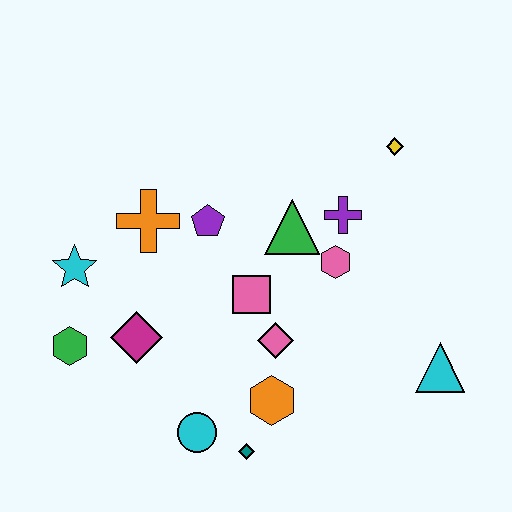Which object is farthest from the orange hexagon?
The yellow diamond is farthest from the orange hexagon.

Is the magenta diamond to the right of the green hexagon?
Yes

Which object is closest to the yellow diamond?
The purple cross is closest to the yellow diamond.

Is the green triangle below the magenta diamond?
No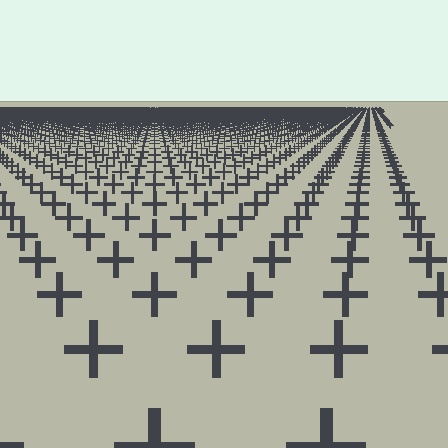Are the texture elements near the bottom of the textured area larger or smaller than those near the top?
Larger. Near the bottom, elements are closer to the viewer and appear at a bigger on-screen size.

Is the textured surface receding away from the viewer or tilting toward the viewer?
The surface is receding away from the viewer. Texture elements get smaller and denser toward the top.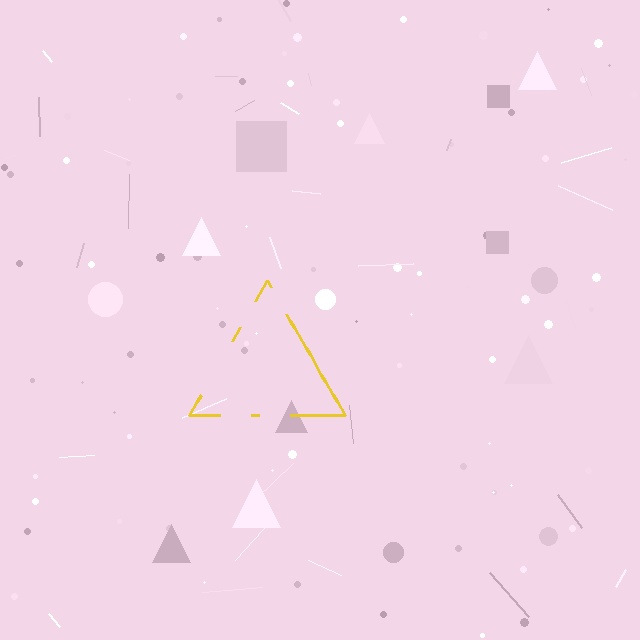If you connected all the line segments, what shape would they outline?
They would outline a triangle.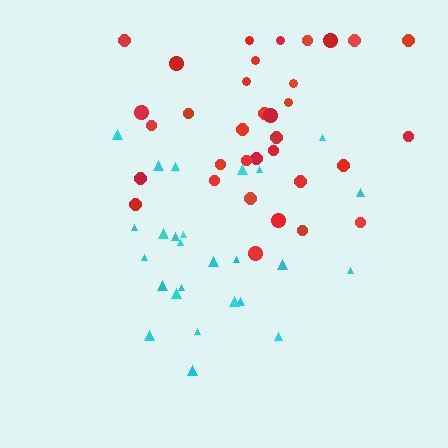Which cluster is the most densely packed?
Red.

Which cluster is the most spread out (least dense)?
Cyan.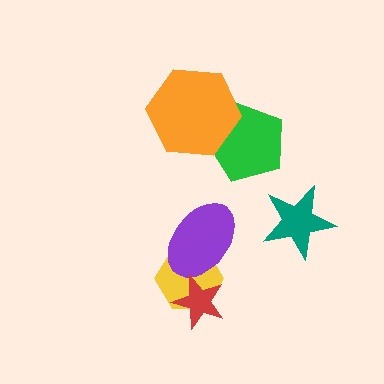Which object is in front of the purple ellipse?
The red star is in front of the purple ellipse.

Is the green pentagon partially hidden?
Yes, it is partially covered by another shape.